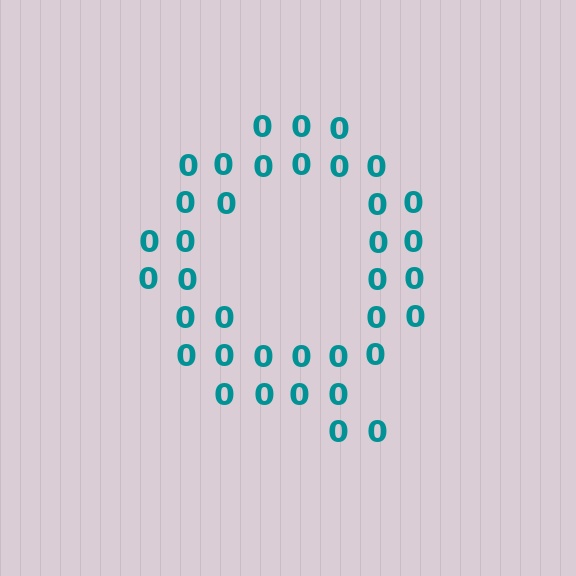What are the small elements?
The small elements are digit 0's.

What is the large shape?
The large shape is the letter Q.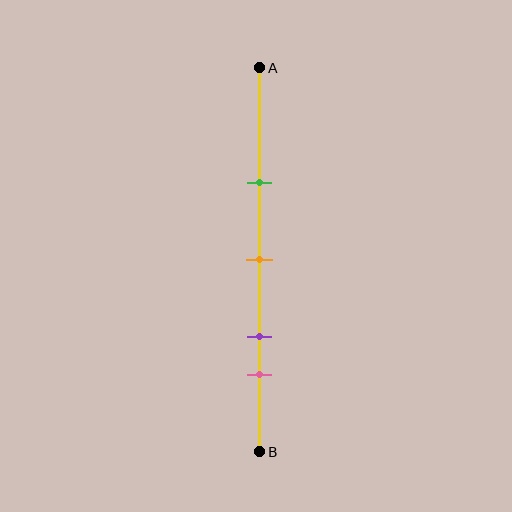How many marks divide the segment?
There are 4 marks dividing the segment.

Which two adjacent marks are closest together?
The purple and pink marks are the closest adjacent pair.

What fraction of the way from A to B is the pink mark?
The pink mark is approximately 80% (0.8) of the way from A to B.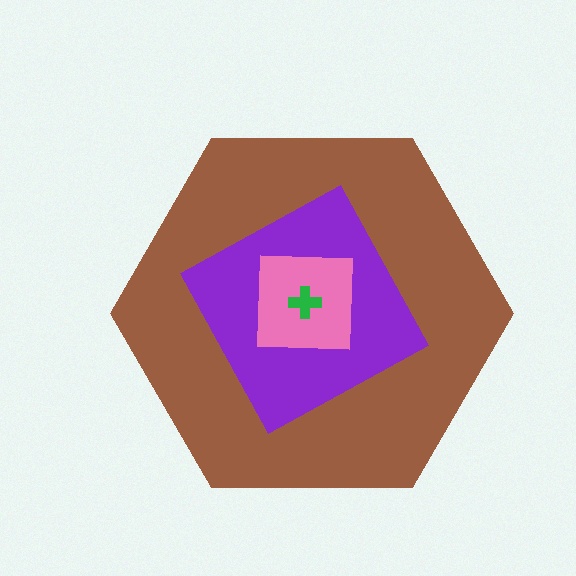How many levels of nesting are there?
4.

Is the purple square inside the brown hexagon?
Yes.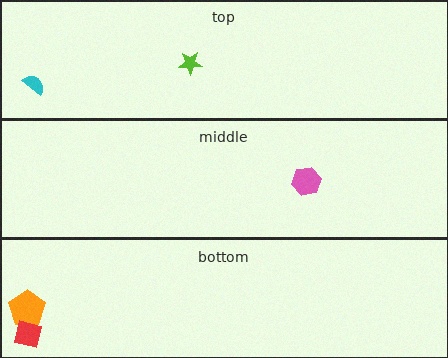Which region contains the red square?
The bottom region.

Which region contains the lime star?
The top region.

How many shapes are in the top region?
2.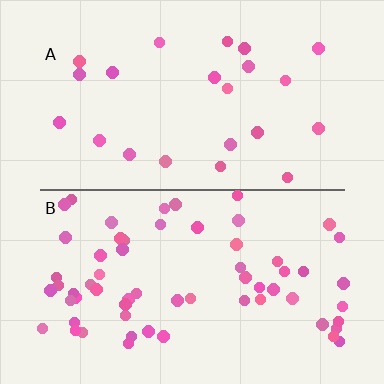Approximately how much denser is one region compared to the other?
Approximately 2.7× — region B over region A.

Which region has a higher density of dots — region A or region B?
B (the bottom).